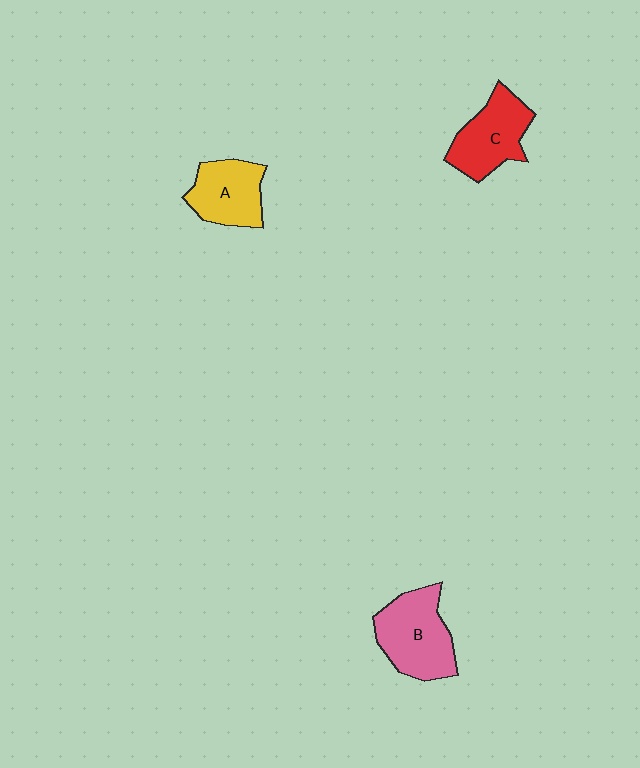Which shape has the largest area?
Shape B (pink).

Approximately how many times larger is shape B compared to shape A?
Approximately 1.3 times.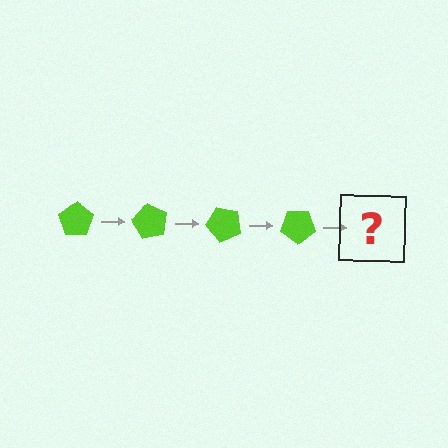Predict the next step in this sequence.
The next step is a lime pentagon rotated 240 degrees.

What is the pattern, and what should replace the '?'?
The pattern is that the pentagon rotates 60 degrees each step. The '?' should be a lime pentagon rotated 240 degrees.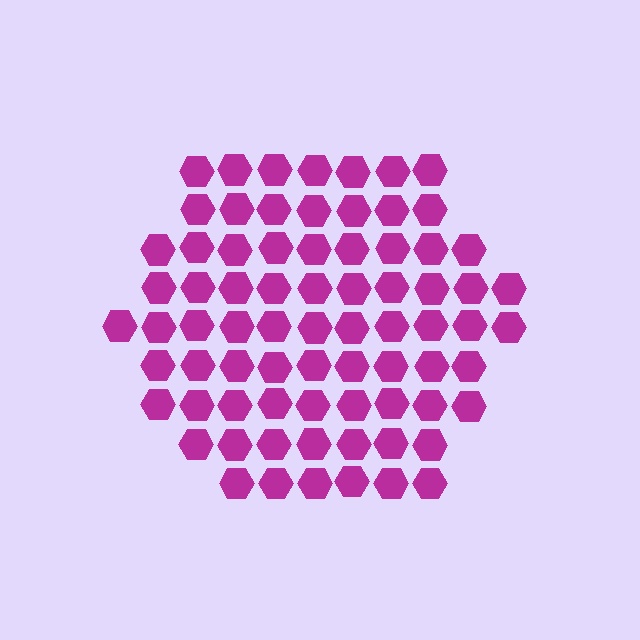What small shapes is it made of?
It is made of small hexagons.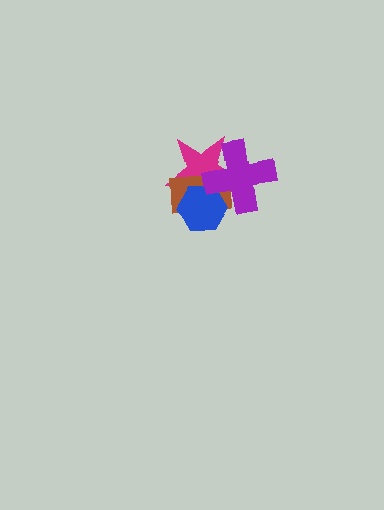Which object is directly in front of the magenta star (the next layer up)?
The brown rectangle is directly in front of the magenta star.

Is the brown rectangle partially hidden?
Yes, it is partially covered by another shape.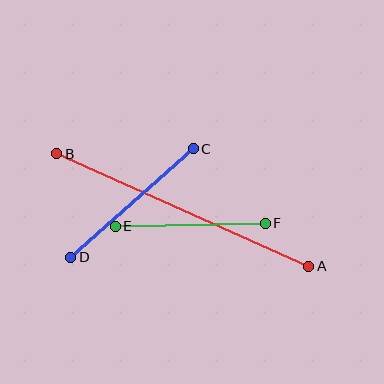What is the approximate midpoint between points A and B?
The midpoint is at approximately (183, 210) pixels.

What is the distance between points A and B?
The distance is approximately 276 pixels.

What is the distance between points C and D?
The distance is approximately 163 pixels.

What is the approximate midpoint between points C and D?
The midpoint is at approximately (132, 203) pixels.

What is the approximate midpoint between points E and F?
The midpoint is at approximately (190, 225) pixels.